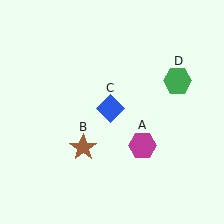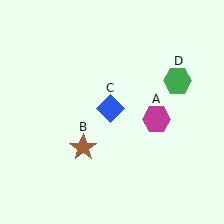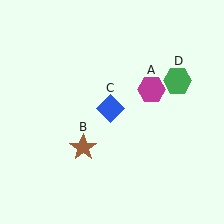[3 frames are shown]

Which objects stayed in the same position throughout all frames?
Brown star (object B) and blue diamond (object C) and green hexagon (object D) remained stationary.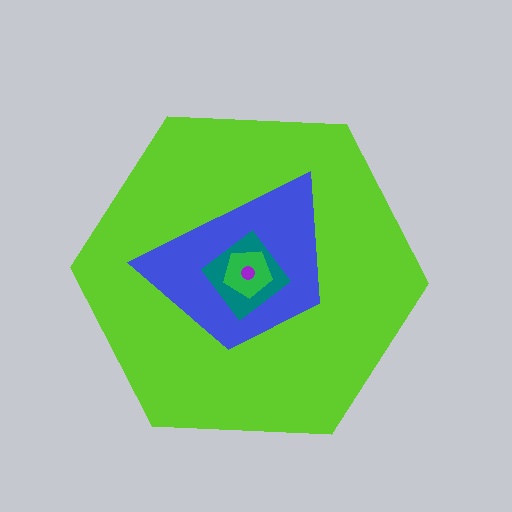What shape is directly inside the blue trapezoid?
The teal diamond.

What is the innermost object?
The purple circle.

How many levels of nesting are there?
5.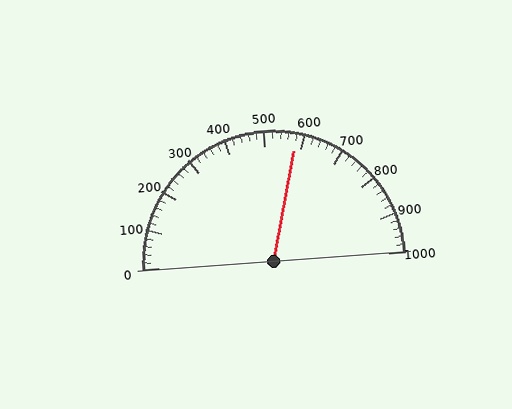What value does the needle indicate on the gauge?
The needle indicates approximately 580.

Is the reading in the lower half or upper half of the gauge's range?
The reading is in the upper half of the range (0 to 1000).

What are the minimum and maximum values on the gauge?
The gauge ranges from 0 to 1000.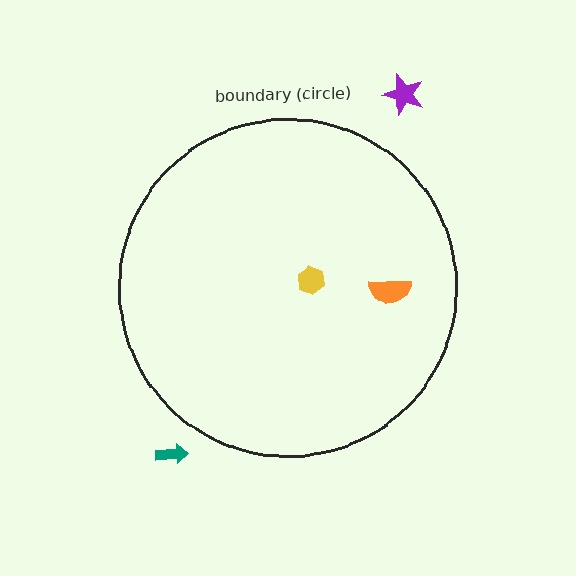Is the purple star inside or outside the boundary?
Outside.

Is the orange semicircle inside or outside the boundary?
Inside.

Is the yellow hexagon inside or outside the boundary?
Inside.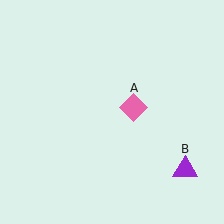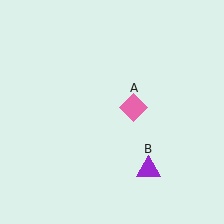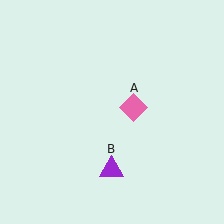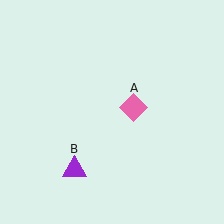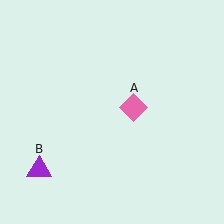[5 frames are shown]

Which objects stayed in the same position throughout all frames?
Pink diamond (object A) remained stationary.